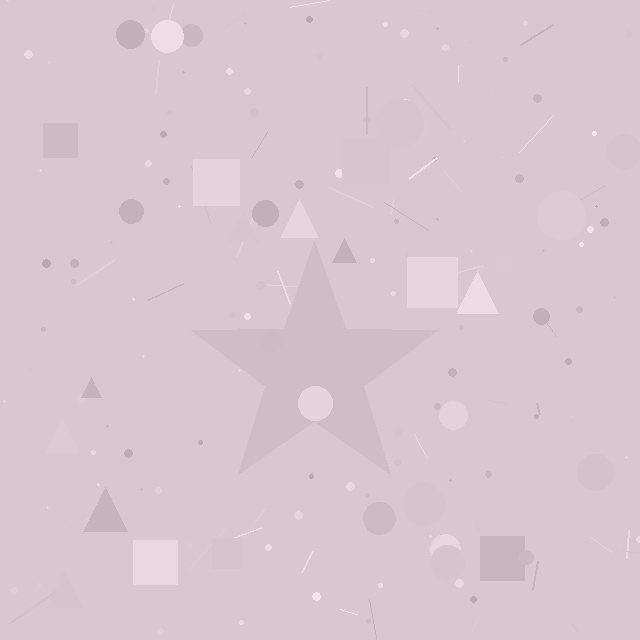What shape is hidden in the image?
A star is hidden in the image.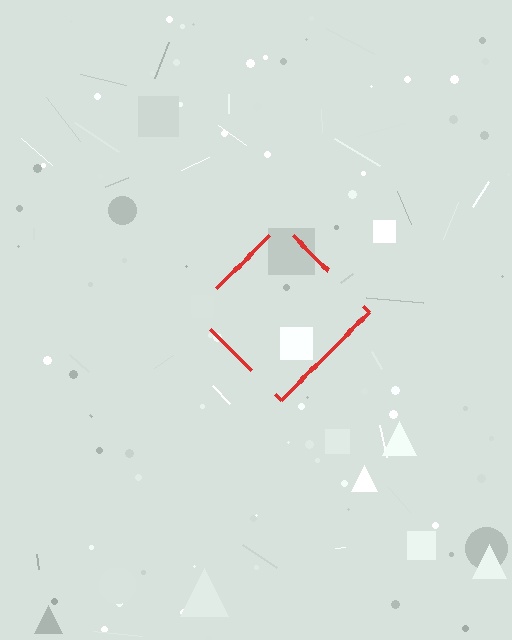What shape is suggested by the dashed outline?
The dashed outline suggests a diamond.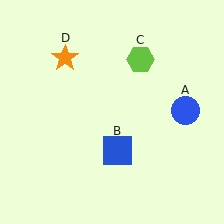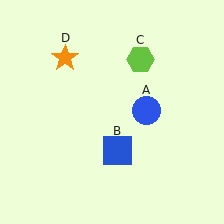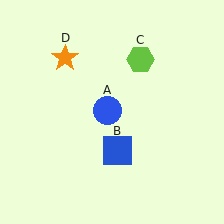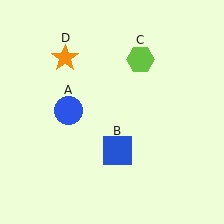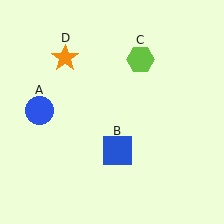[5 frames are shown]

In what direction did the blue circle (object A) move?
The blue circle (object A) moved left.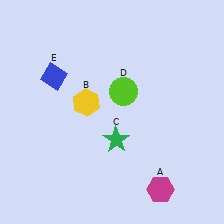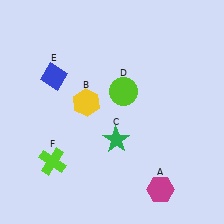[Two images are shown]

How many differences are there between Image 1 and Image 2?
There is 1 difference between the two images.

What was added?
A lime cross (F) was added in Image 2.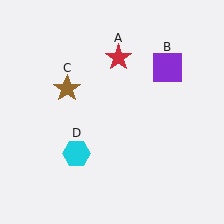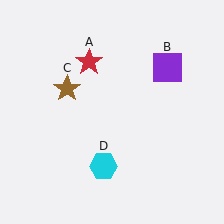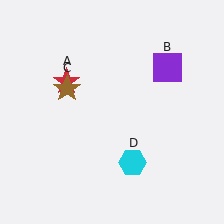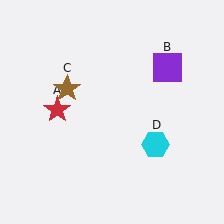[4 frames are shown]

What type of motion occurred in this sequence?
The red star (object A), cyan hexagon (object D) rotated counterclockwise around the center of the scene.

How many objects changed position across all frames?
2 objects changed position: red star (object A), cyan hexagon (object D).